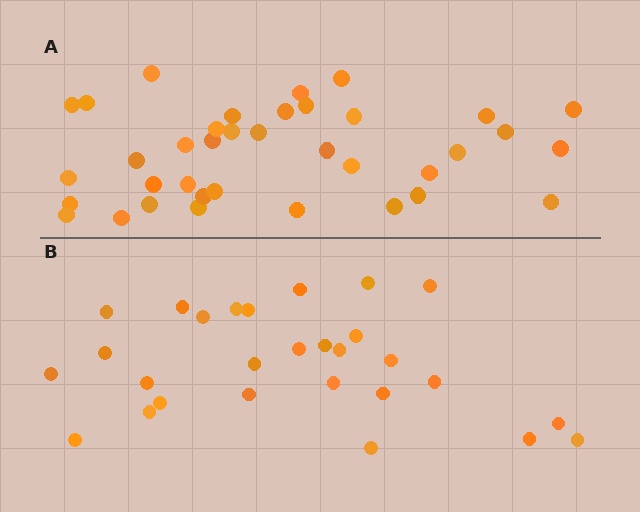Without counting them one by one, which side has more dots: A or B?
Region A (the top region) has more dots.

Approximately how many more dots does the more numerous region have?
Region A has roughly 8 or so more dots than region B.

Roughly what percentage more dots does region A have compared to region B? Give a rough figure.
About 30% more.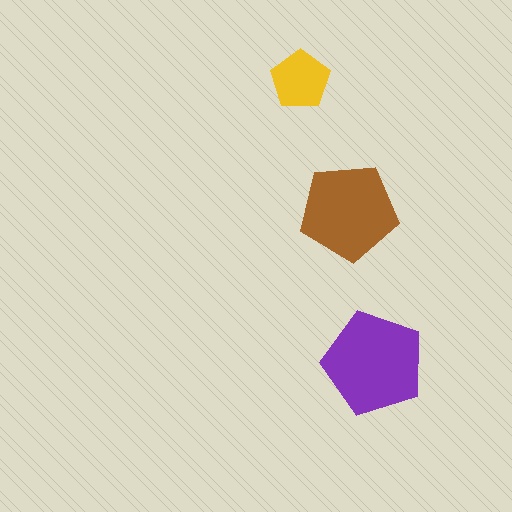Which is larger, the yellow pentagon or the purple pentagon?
The purple one.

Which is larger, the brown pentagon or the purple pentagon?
The purple one.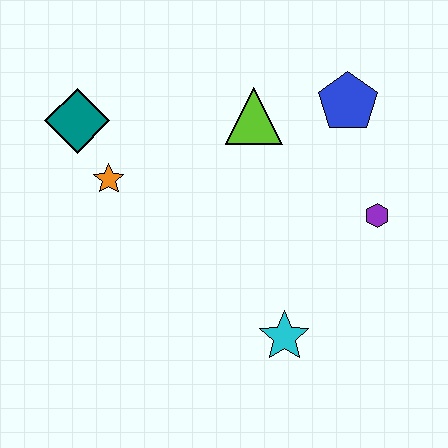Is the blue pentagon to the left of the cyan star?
No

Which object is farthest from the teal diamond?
The purple hexagon is farthest from the teal diamond.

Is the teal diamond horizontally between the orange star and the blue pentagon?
No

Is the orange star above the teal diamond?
No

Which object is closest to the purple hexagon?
The blue pentagon is closest to the purple hexagon.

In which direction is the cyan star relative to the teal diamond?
The cyan star is below the teal diamond.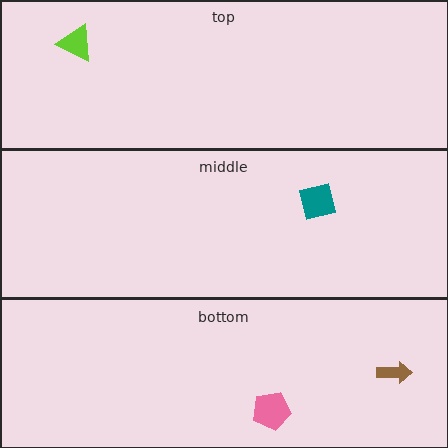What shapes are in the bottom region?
The brown arrow, the pink pentagon.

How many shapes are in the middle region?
1.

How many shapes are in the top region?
1.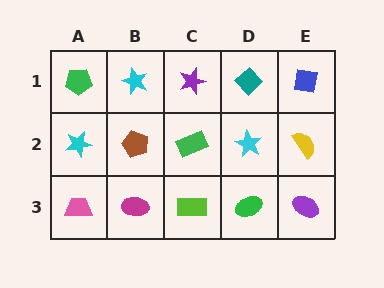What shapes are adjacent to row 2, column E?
A blue square (row 1, column E), a purple ellipse (row 3, column E), a cyan star (row 2, column D).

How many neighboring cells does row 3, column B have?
3.